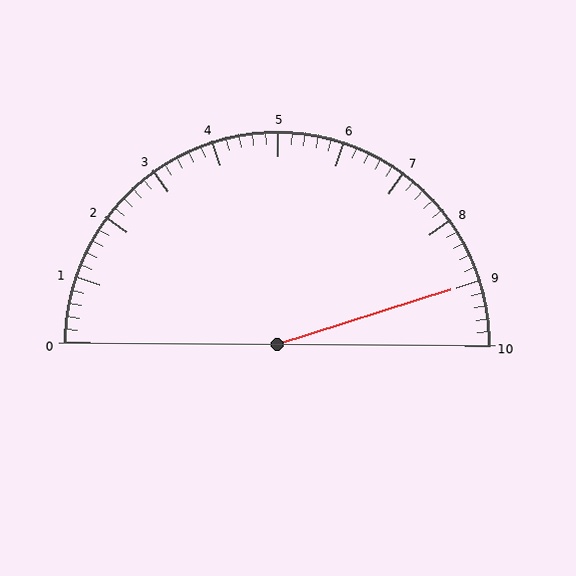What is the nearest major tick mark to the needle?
The nearest major tick mark is 9.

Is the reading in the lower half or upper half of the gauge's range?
The reading is in the upper half of the range (0 to 10).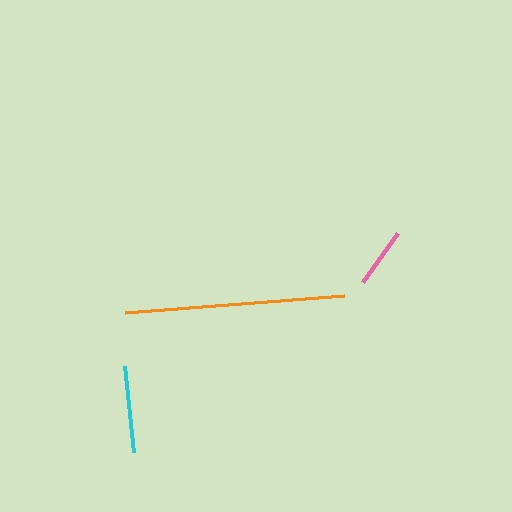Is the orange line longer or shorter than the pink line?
The orange line is longer than the pink line.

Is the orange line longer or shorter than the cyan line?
The orange line is longer than the cyan line.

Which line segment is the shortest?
The pink line is the shortest at approximately 60 pixels.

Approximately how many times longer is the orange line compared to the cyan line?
The orange line is approximately 2.5 times the length of the cyan line.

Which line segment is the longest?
The orange line is the longest at approximately 220 pixels.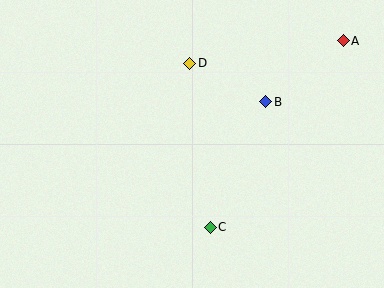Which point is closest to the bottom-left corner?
Point C is closest to the bottom-left corner.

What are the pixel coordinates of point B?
Point B is at (266, 102).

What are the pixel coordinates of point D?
Point D is at (190, 63).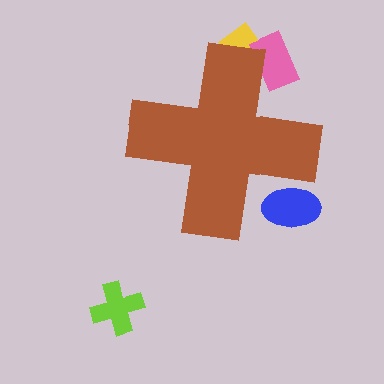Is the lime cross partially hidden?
No, the lime cross is fully visible.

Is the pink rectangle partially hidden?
Yes, the pink rectangle is partially hidden behind the brown cross.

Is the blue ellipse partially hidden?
Yes, the blue ellipse is partially hidden behind the brown cross.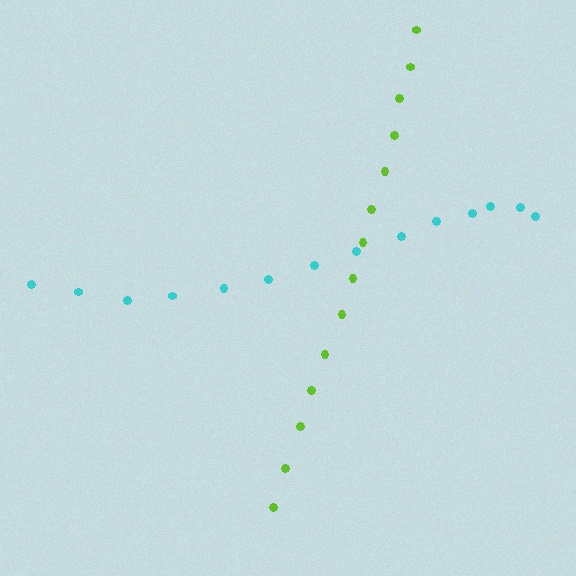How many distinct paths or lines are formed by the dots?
There are 2 distinct paths.